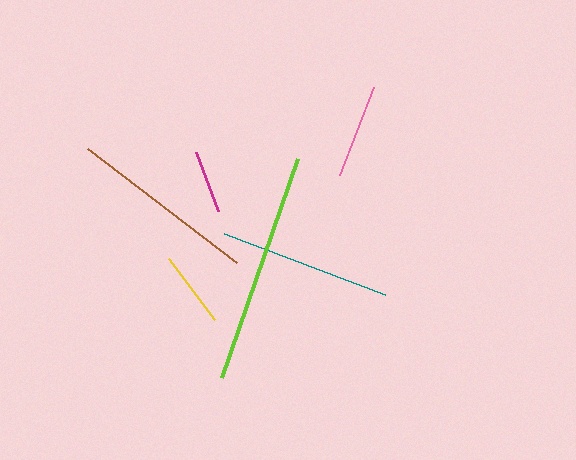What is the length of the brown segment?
The brown segment is approximately 187 pixels long.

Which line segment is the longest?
The lime line is the longest at approximately 232 pixels.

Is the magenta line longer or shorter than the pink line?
The pink line is longer than the magenta line.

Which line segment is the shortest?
The magenta line is the shortest at approximately 63 pixels.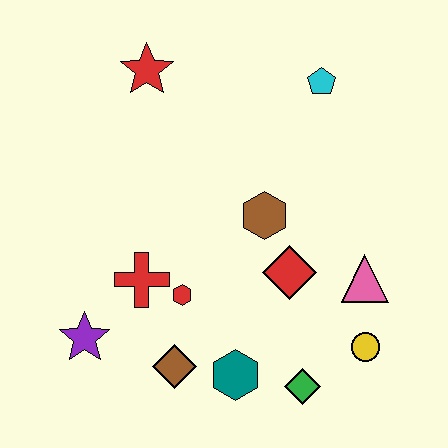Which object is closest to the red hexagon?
The red cross is closest to the red hexagon.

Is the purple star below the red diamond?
Yes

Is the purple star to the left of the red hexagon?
Yes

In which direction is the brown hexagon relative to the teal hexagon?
The brown hexagon is above the teal hexagon.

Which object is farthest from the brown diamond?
The cyan pentagon is farthest from the brown diamond.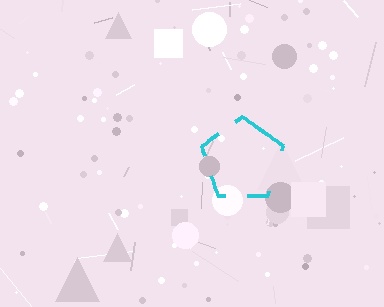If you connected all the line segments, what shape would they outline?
They would outline a pentagon.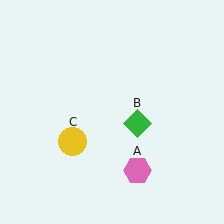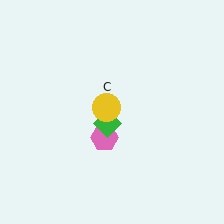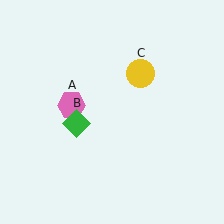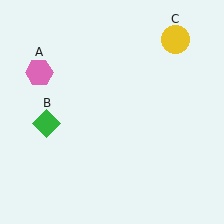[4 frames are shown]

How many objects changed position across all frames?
3 objects changed position: pink hexagon (object A), green diamond (object B), yellow circle (object C).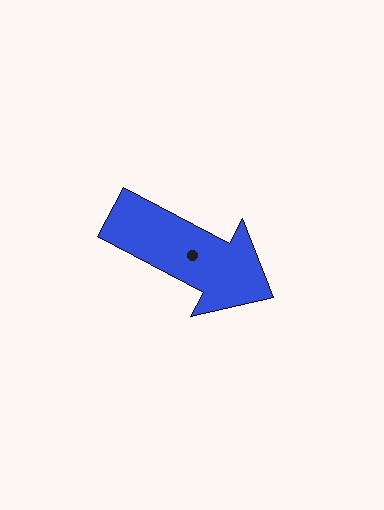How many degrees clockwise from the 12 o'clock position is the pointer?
Approximately 118 degrees.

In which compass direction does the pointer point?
Southeast.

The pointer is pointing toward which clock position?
Roughly 4 o'clock.